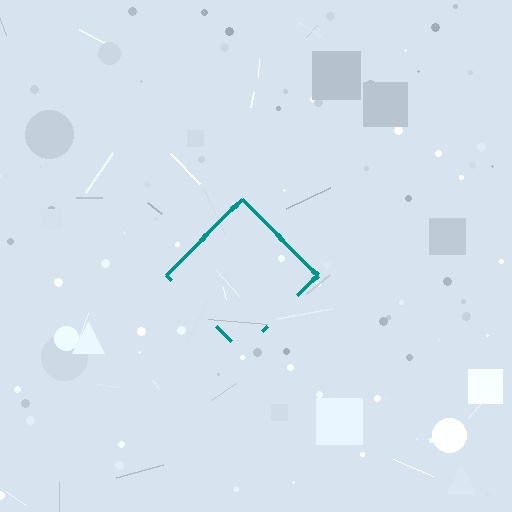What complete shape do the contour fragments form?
The contour fragments form a diamond.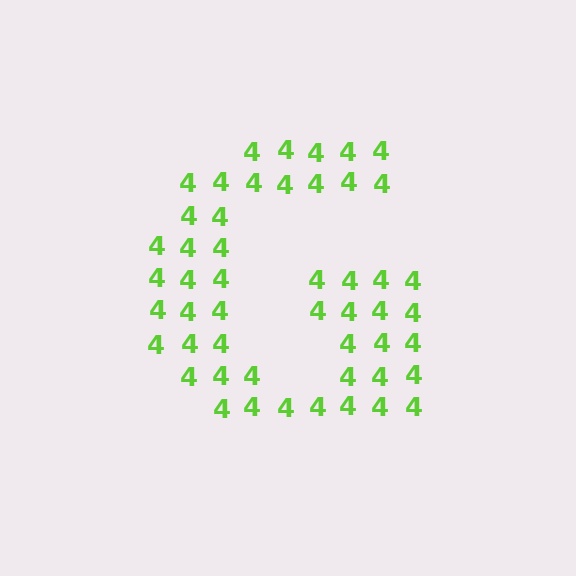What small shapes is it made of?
It is made of small digit 4's.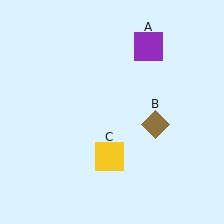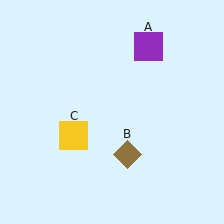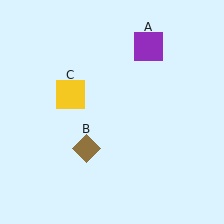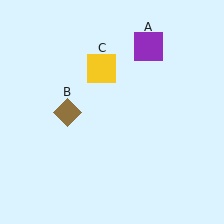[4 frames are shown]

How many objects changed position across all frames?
2 objects changed position: brown diamond (object B), yellow square (object C).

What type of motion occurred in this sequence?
The brown diamond (object B), yellow square (object C) rotated clockwise around the center of the scene.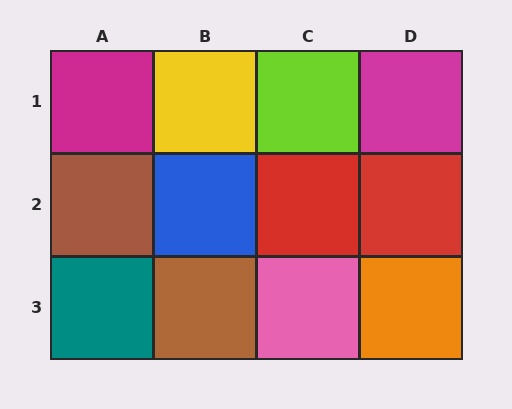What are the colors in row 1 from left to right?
Magenta, yellow, lime, magenta.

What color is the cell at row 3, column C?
Pink.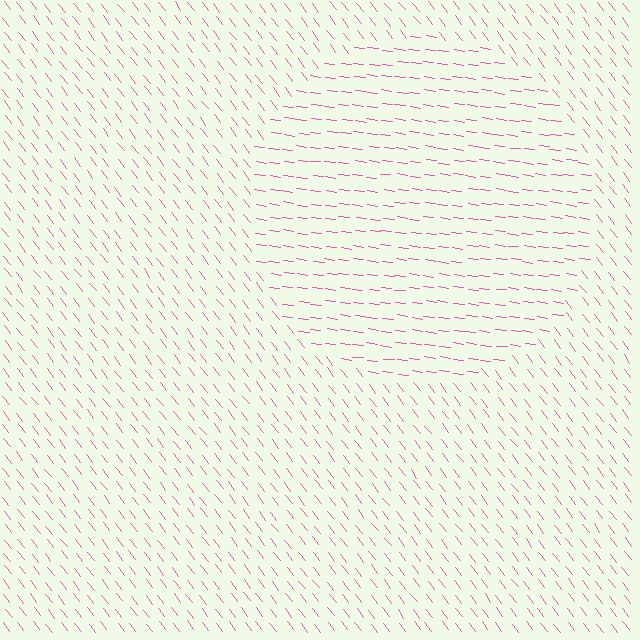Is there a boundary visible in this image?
Yes, there is a texture boundary formed by a change in line orientation.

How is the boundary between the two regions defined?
The boundary is defined purely by a change in line orientation (approximately 45 degrees difference). All lines are the same color and thickness.